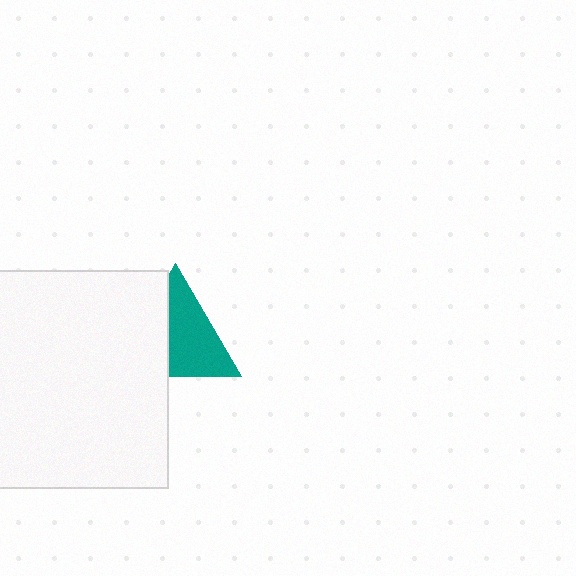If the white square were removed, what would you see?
You would see the complete teal triangle.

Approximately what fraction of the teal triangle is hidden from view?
Roughly 41% of the teal triangle is hidden behind the white square.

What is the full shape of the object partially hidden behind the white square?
The partially hidden object is a teal triangle.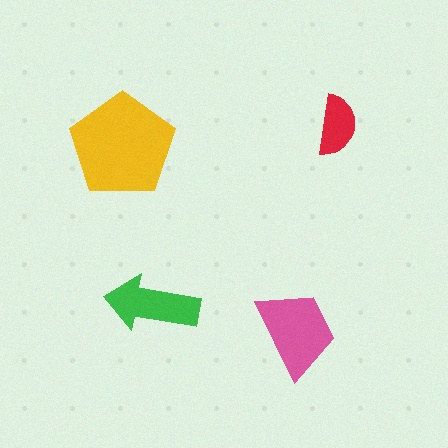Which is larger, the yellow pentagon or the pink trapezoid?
The yellow pentagon.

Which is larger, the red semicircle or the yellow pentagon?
The yellow pentagon.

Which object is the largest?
The yellow pentagon.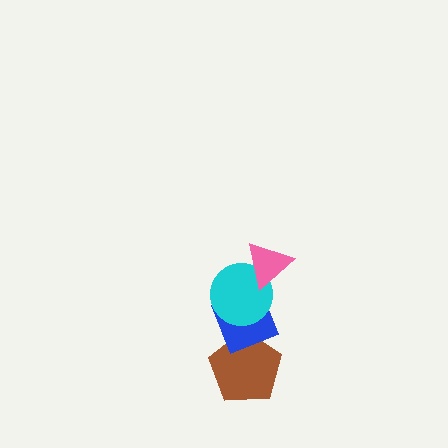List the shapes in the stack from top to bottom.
From top to bottom: the pink triangle, the cyan circle, the blue diamond, the brown pentagon.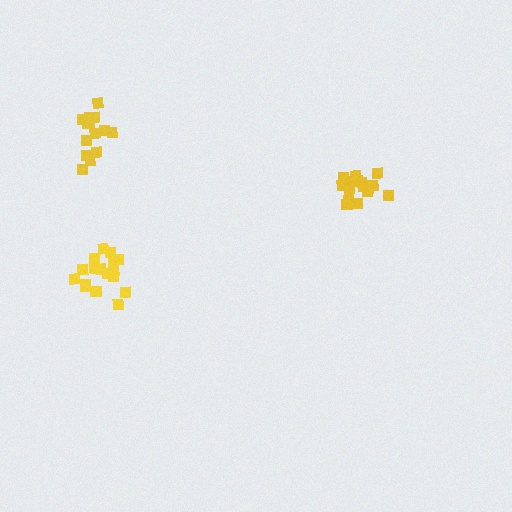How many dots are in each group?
Group 1: 17 dots, Group 2: 14 dots, Group 3: 17 dots (48 total).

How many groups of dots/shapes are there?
There are 3 groups.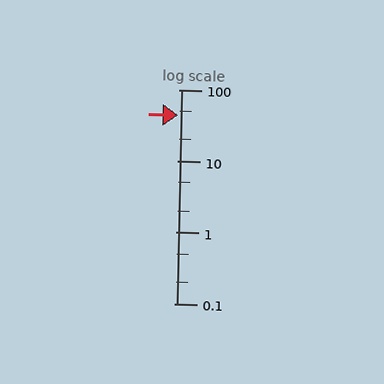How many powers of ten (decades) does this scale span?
The scale spans 3 decades, from 0.1 to 100.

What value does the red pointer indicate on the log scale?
The pointer indicates approximately 44.